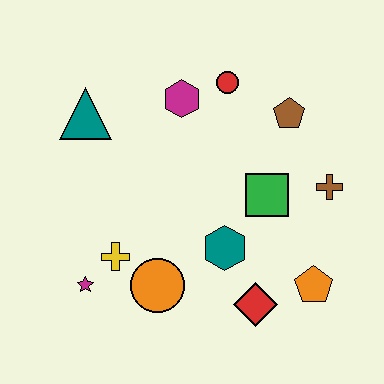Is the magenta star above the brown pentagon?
No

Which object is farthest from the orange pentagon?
The teal triangle is farthest from the orange pentagon.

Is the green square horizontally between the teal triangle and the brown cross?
Yes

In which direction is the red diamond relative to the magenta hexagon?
The red diamond is below the magenta hexagon.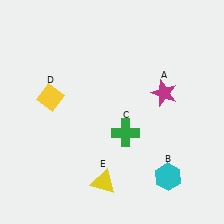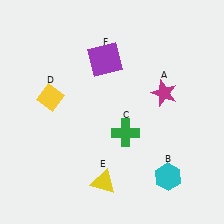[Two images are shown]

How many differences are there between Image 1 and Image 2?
There is 1 difference between the two images.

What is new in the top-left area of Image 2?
A purple square (F) was added in the top-left area of Image 2.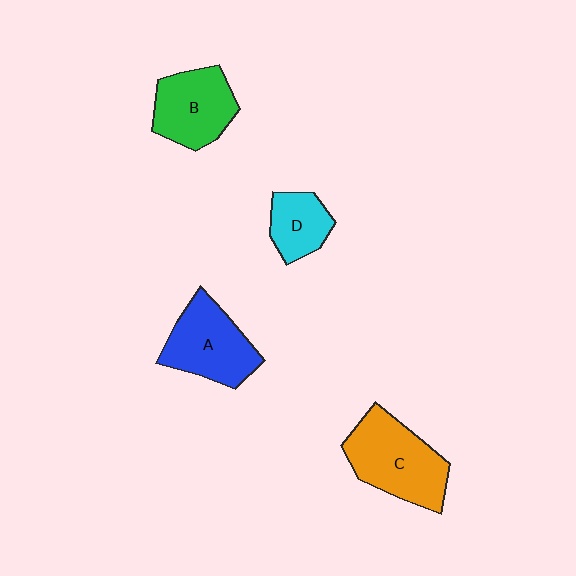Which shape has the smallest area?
Shape D (cyan).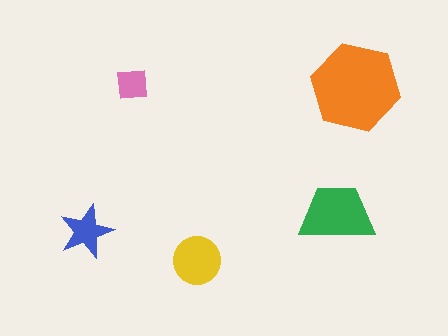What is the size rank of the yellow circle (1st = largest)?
3rd.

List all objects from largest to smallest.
The orange hexagon, the green trapezoid, the yellow circle, the blue star, the pink square.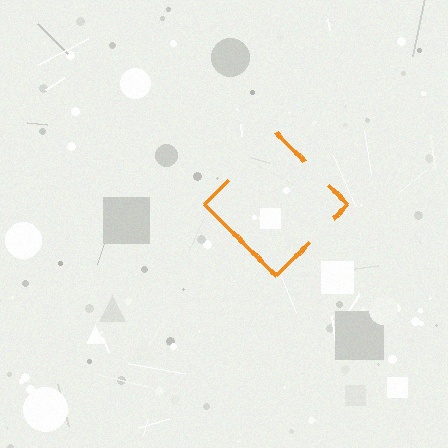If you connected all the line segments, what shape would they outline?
They would outline a diamond.